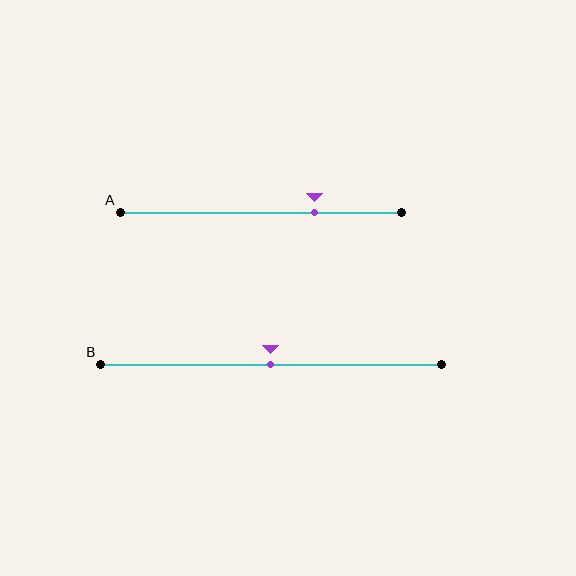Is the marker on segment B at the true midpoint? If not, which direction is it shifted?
Yes, the marker on segment B is at the true midpoint.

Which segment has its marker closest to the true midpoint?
Segment B has its marker closest to the true midpoint.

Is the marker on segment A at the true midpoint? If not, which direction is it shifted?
No, the marker on segment A is shifted to the right by about 19% of the segment length.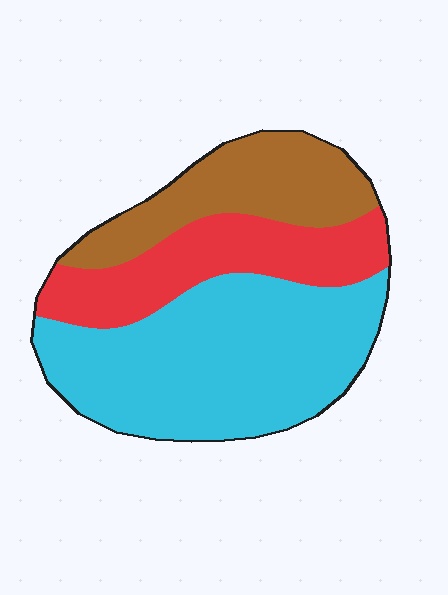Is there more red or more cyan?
Cyan.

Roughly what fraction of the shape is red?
Red takes up about one quarter (1/4) of the shape.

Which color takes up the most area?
Cyan, at roughly 50%.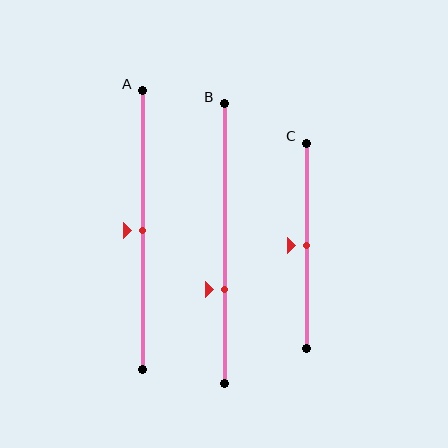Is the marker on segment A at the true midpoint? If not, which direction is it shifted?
Yes, the marker on segment A is at the true midpoint.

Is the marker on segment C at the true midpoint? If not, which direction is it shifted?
Yes, the marker on segment C is at the true midpoint.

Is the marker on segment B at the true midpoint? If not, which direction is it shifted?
No, the marker on segment B is shifted downward by about 16% of the segment length.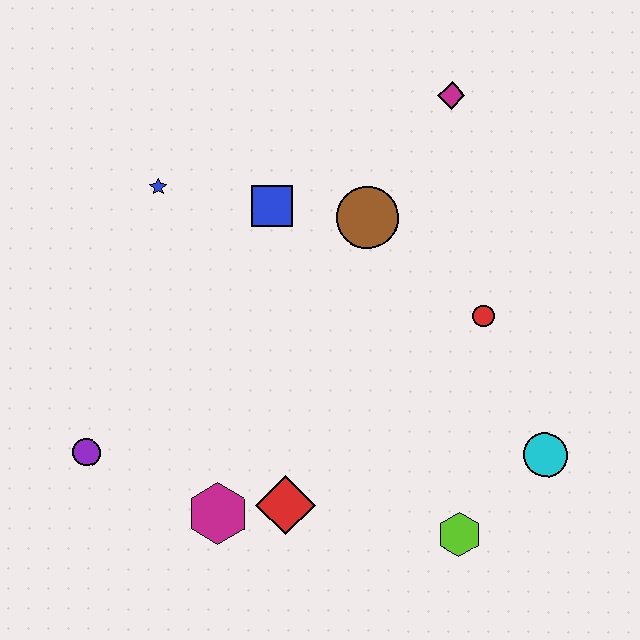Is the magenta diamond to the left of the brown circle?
No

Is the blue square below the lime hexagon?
No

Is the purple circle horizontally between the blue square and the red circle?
No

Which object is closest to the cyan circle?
The lime hexagon is closest to the cyan circle.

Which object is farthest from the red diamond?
The magenta diamond is farthest from the red diamond.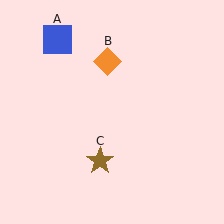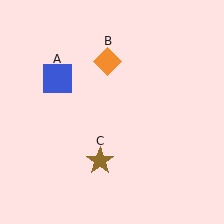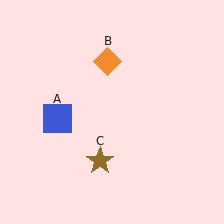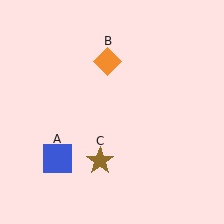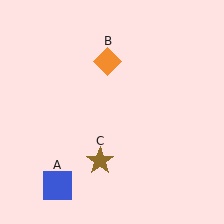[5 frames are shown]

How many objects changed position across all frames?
1 object changed position: blue square (object A).